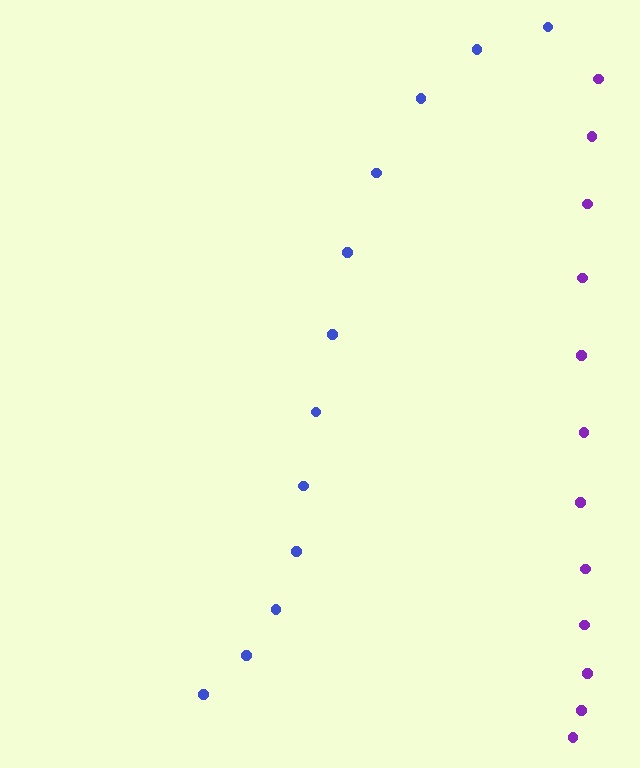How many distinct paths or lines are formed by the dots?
There are 2 distinct paths.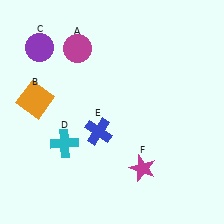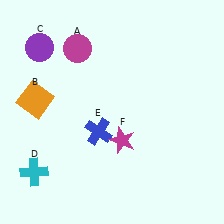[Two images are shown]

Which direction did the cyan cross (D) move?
The cyan cross (D) moved left.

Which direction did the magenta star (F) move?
The magenta star (F) moved up.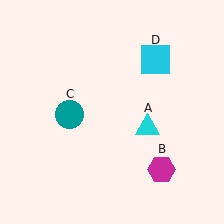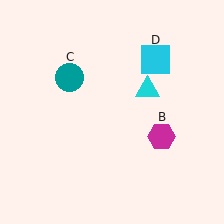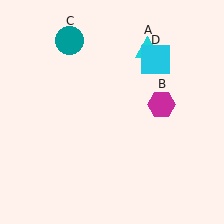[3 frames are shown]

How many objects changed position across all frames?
3 objects changed position: cyan triangle (object A), magenta hexagon (object B), teal circle (object C).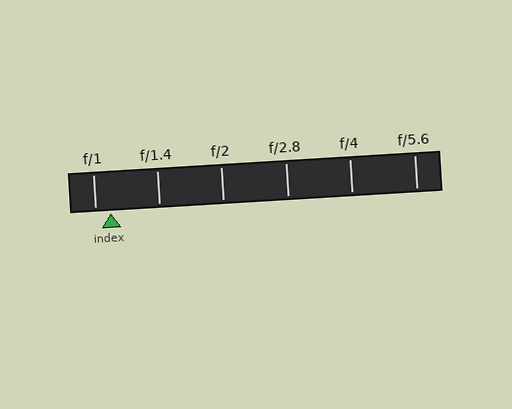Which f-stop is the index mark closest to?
The index mark is closest to f/1.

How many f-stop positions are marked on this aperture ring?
There are 6 f-stop positions marked.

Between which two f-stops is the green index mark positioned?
The index mark is between f/1 and f/1.4.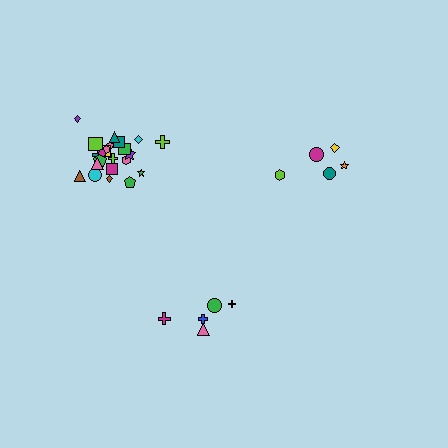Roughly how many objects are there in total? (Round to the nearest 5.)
Roughly 35 objects in total.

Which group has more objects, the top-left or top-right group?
The top-left group.